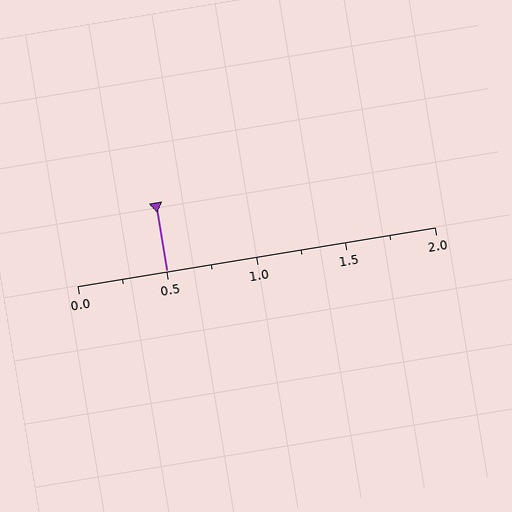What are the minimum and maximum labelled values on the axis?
The axis runs from 0.0 to 2.0.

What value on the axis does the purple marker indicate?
The marker indicates approximately 0.5.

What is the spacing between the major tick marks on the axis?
The major ticks are spaced 0.5 apart.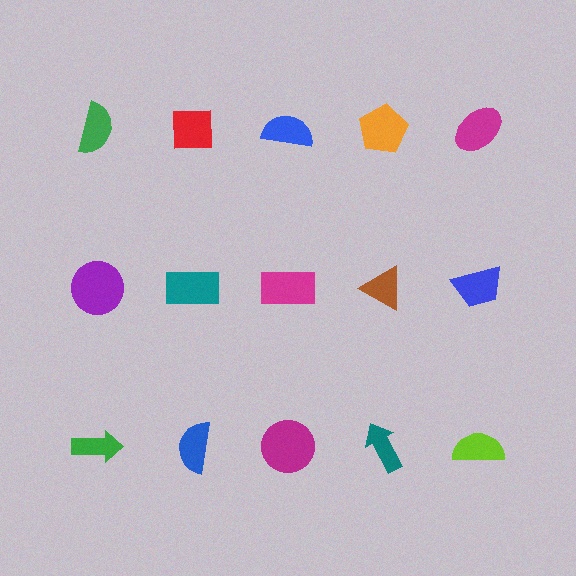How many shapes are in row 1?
5 shapes.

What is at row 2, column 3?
A magenta rectangle.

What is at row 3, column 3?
A magenta circle.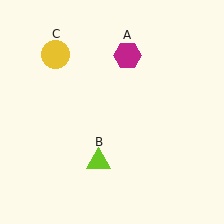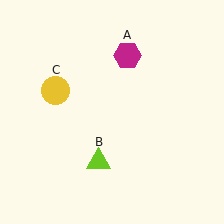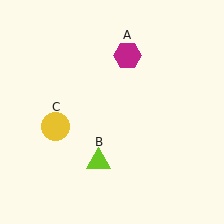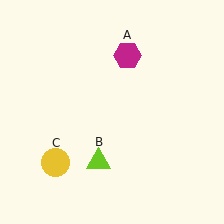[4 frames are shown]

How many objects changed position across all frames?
1 object changed position: yellow circle (object C).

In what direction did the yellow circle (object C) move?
The yellow circle (object C) moved down.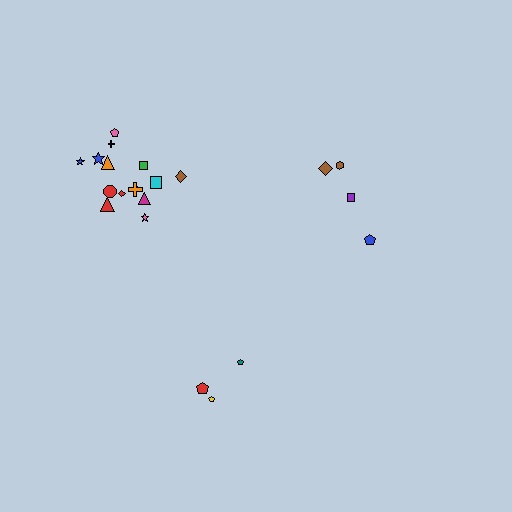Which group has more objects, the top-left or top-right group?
The top-left group.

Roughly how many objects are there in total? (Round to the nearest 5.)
Roughly 20 objects in total.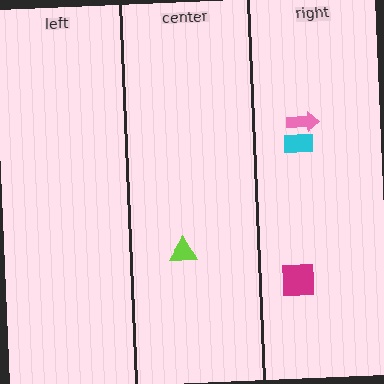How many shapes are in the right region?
3.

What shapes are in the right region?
The magenta square, the cyan rectangle, the pink arrow.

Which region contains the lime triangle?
The center region.